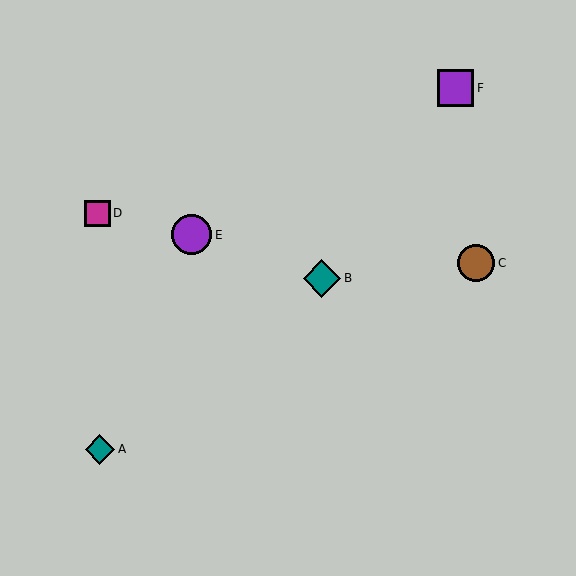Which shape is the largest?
The purple circle (labeled E) is the largest.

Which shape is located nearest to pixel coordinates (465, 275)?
The brown circle (labeled C) at (476, 263) is nearest to that location.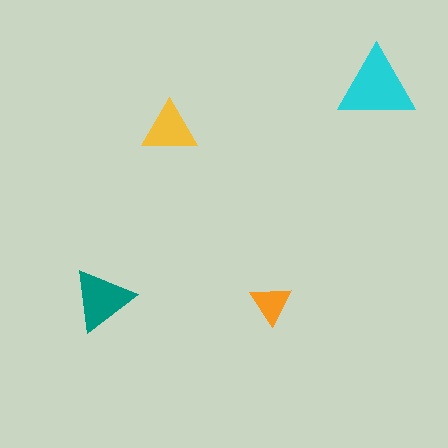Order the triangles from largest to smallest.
the cyan one, the teal one, the yellow one, the orange one.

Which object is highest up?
The cyan triangle is topmost.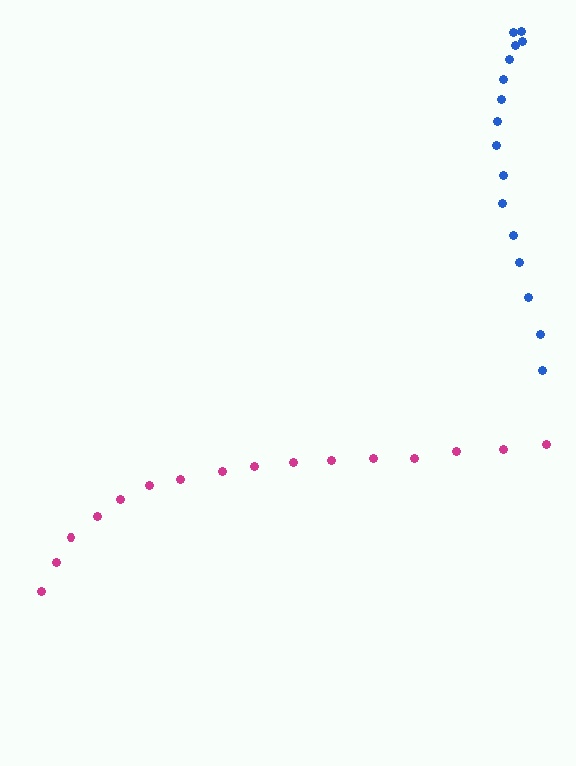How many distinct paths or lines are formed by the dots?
There are 2 distinct paths.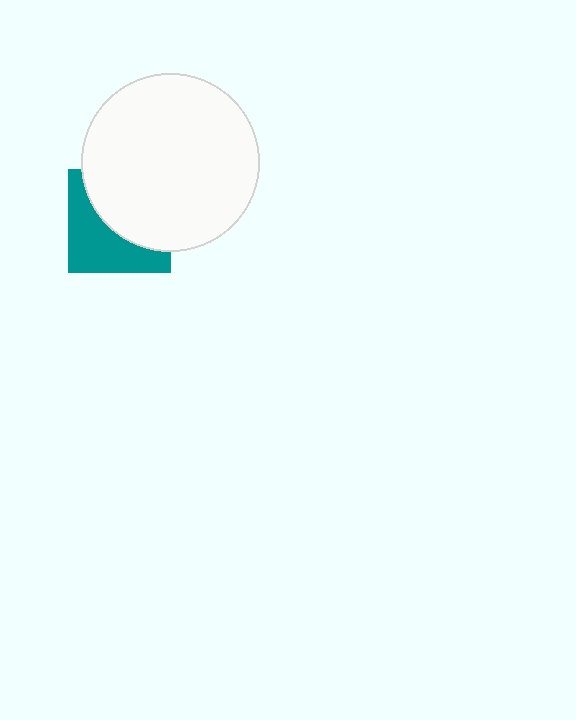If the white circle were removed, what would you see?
You would see the complete teal square.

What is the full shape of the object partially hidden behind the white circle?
The partially hidden object is a teal square.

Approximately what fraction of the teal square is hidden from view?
Roughly 53% of the teal square is hidden behind the white circle.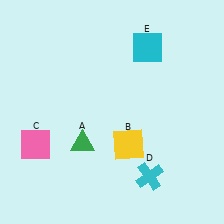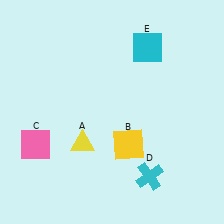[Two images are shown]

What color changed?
The triangle (A) changed from green in Image 1 to yellow in Image 2.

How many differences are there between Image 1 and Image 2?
There is 1 difference between the two images.